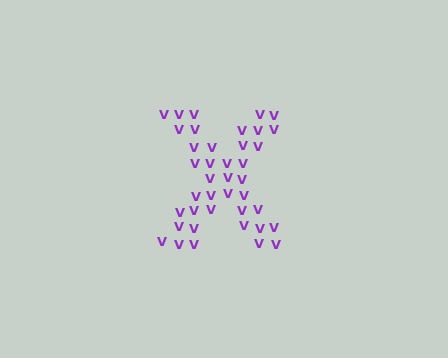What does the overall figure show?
The overall figure shows the letter X.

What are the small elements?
The small elements are letter V's.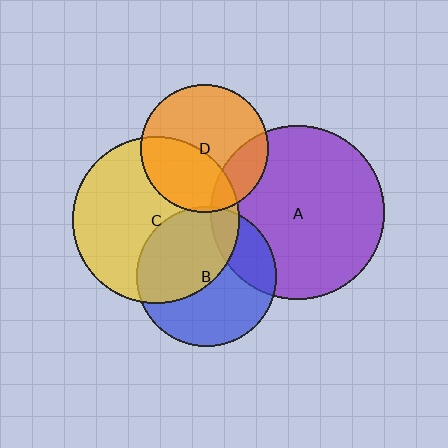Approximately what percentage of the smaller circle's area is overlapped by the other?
Approximately 10%.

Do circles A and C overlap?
Yes.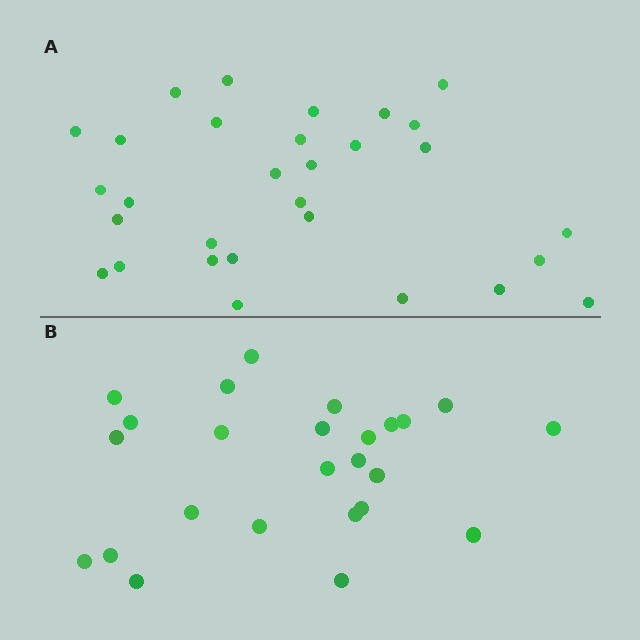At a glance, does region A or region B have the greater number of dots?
Region A (the top region) has more dots.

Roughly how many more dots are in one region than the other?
Region A has about 5 more dots than region B.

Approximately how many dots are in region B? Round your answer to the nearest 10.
About 20 dots. (The exact count is 25, which rounds to 20.)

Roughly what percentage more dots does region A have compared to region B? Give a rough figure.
About 20% more.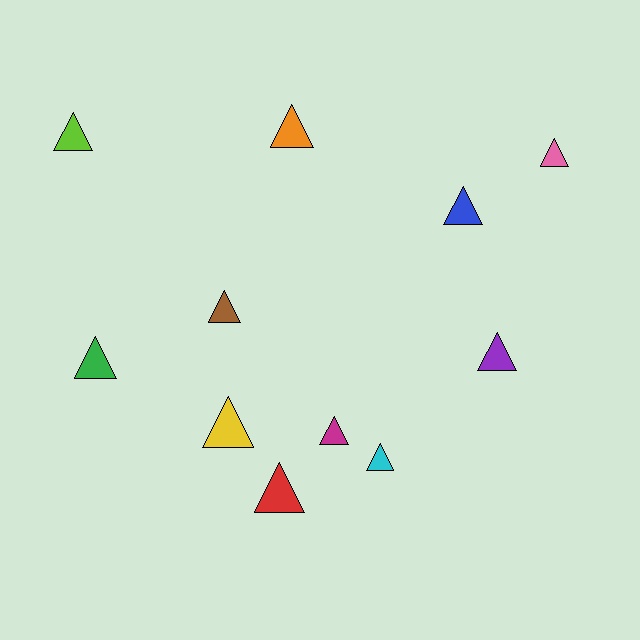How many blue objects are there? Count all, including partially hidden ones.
There is 1 blue object.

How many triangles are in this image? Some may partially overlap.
There are 11 triangles.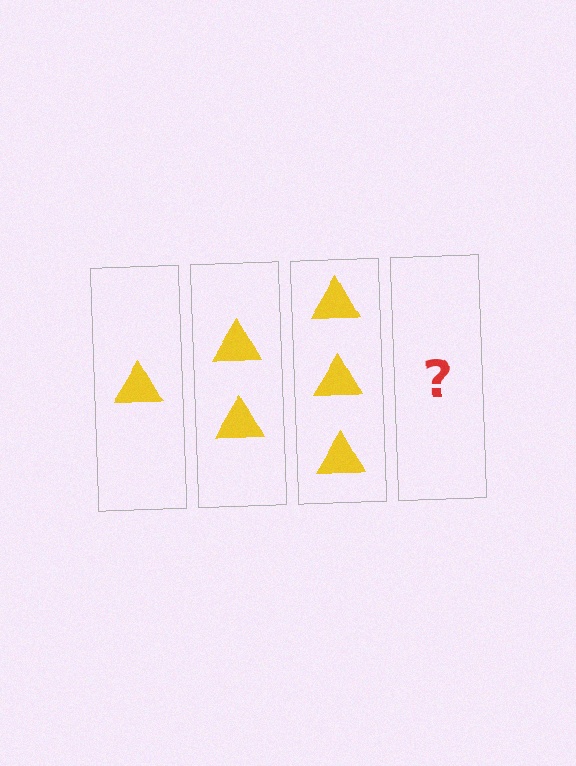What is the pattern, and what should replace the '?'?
The pattern is that each step adds one more triangle. The '?' should be 4 triangles.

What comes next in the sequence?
The next element should be 4 triangles.